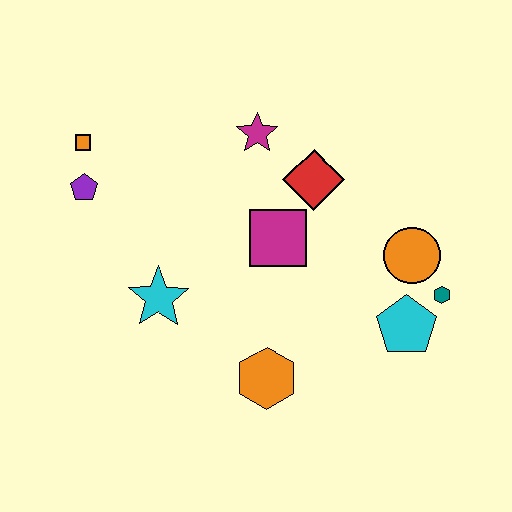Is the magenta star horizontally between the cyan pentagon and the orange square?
Yes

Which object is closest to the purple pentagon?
The orange square is closest to the purple pentagon.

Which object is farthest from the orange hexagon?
The orange square is farthest from the orange hexagon.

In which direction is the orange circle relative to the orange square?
The orange circle is to the right of the orange square.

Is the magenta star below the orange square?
No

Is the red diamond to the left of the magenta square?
No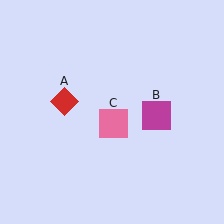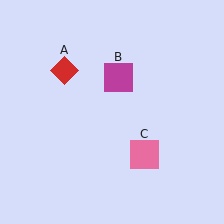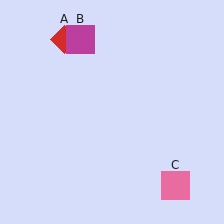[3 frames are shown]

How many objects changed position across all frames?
3 objects changed position: red diamond (object A), magenta square (object B), pink square (object C).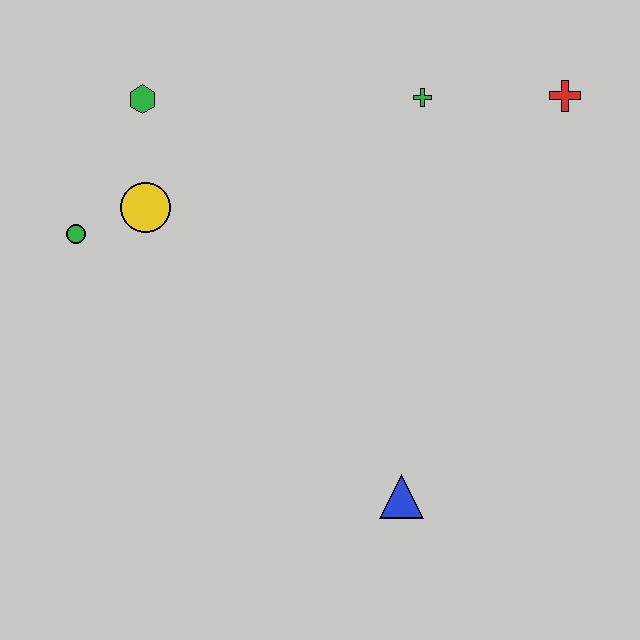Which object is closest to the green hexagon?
The yellow circle is closest to the green hexagon.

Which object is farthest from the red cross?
The green circle is farthest from the red cross.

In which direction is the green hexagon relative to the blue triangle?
The green hexagon is above the blue triangle.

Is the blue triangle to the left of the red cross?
Yes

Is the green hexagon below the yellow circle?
No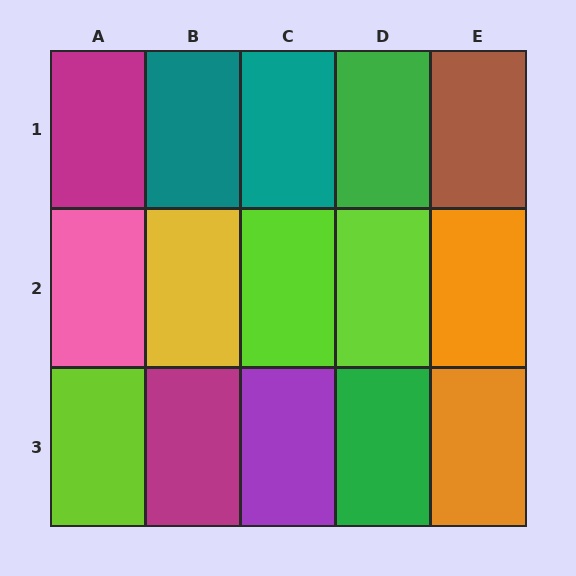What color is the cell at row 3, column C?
Purple.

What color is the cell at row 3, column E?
Orange.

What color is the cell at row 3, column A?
Lime.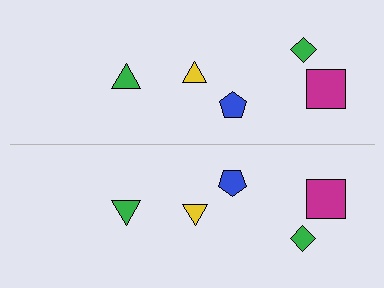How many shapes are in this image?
There are 10 shapes in this image.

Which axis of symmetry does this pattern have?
The pattern has a horizontal axis of symmetry running through the center of the image.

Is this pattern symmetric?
Yes, this pattern has bilateral (reflection) symmetry.